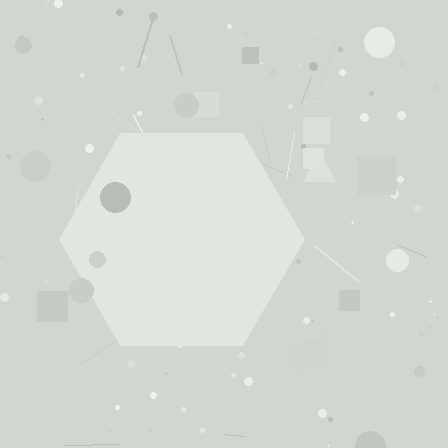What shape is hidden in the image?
A hexagon is hidden in the image.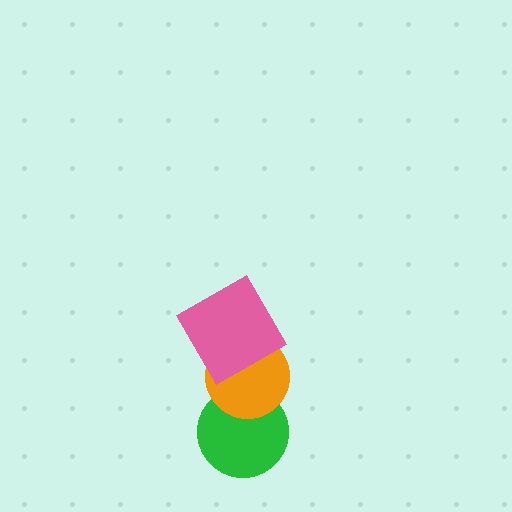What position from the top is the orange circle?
The orange circle is 2nd from the top.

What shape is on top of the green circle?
The orange circle is on top of the green circle.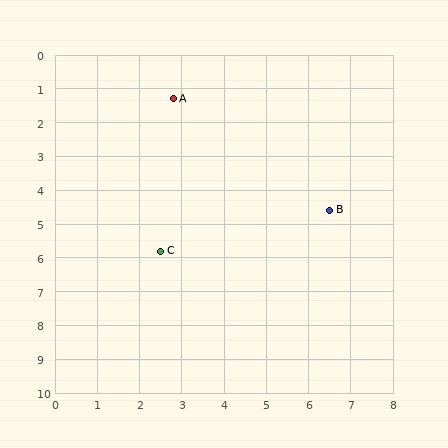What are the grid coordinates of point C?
Point C is at approximately (2.5, 5.8).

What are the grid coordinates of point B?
Point B is at approximately (6.5, 4.6).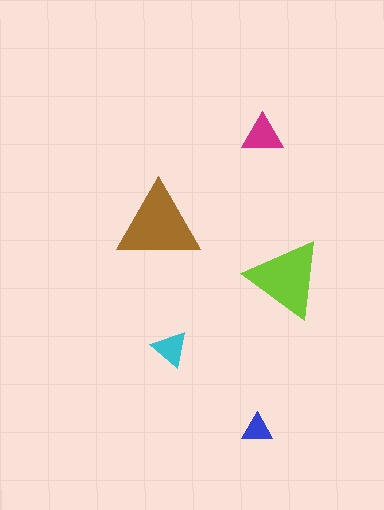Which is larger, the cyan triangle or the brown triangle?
The brown one.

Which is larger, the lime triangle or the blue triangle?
The lime one.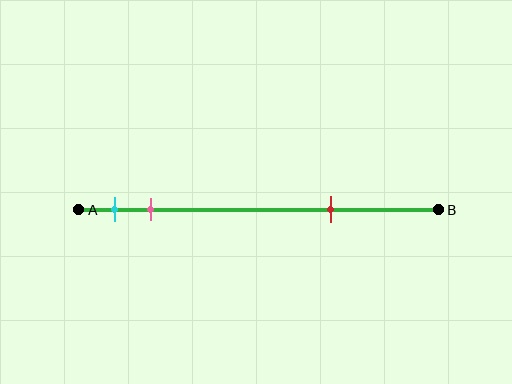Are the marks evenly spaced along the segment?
No, the marks are not evenly spaced.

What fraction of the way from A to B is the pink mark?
The pink mark is approximately 20% (0.2) of the way from A to B.